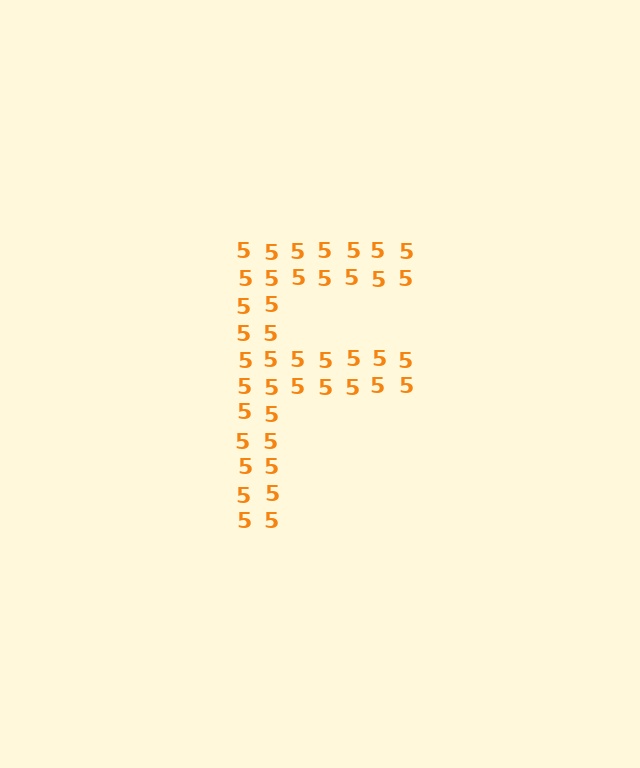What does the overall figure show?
The overall figure shows the letter F.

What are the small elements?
The small elements are digit 5's.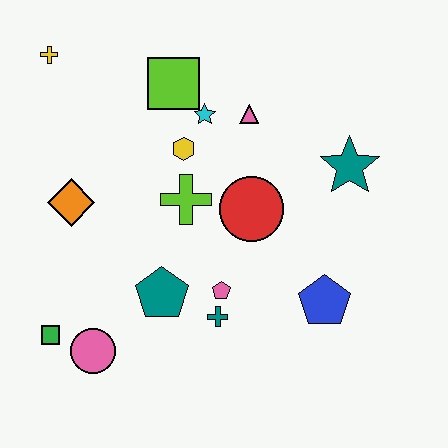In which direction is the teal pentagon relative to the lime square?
The teal pentagon is below the lime square.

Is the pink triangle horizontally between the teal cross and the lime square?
No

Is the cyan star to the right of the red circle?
No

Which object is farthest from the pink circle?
The teal star is farthest from the pink circle.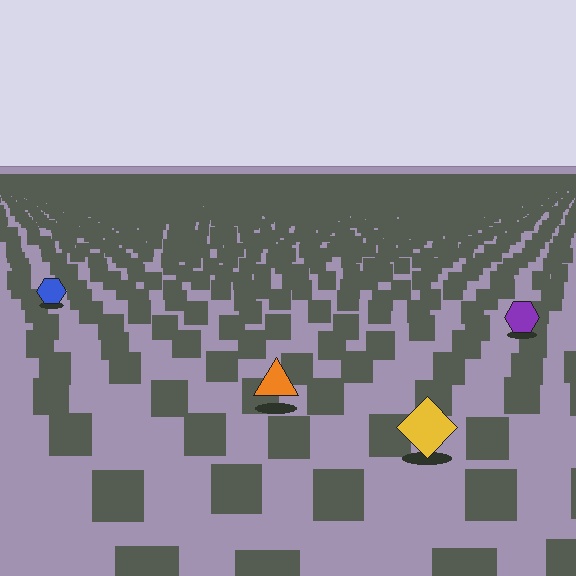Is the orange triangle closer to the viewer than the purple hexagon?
Yes. The orange triangle is closer — you can tell from the texture gradient: the ground texture is coarser near it.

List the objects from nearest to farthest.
From nearest to farthest: the yellow diamond, the orange triangle, the purple hexagon, the blue hexagon.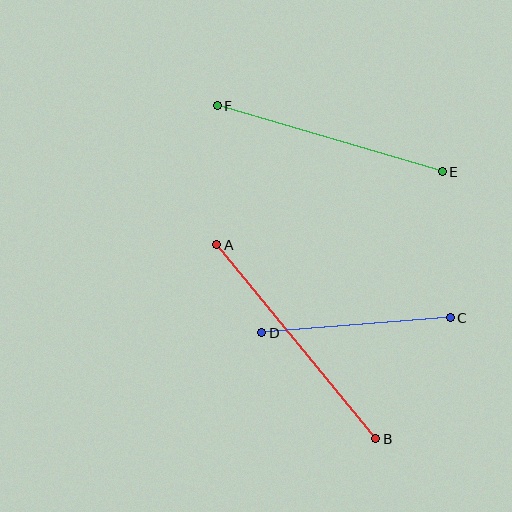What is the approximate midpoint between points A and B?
The midpoint is at approximately (296, 342) pixels.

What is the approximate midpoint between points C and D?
The midpoint is at approximately (356, 325) pixels.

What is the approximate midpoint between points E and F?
The midpoint is at approximately (330, 139) pixels.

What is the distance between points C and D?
The distance is approximately 189 pixels.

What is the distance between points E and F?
The distance is approximately 234 pixels.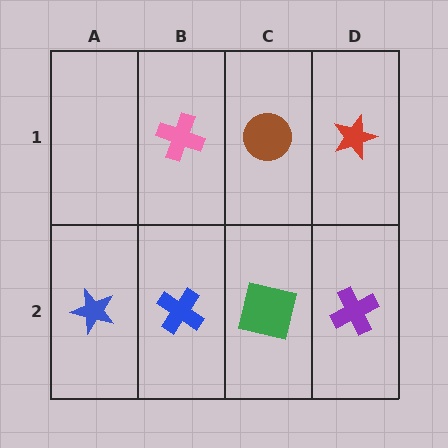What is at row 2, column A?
A blue star.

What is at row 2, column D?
A purple cross.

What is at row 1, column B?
A pink cross.